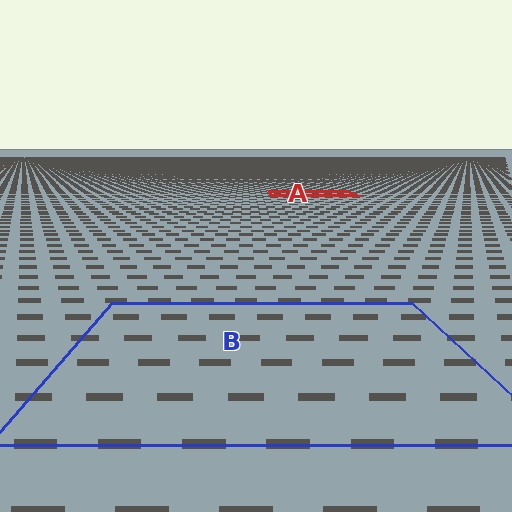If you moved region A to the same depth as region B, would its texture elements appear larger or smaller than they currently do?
They would appear larger. At a closer depth, the same texture elements are projected at a bigger on-screen size.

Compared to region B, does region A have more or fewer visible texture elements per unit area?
Region A has more texture elements per unit area — they are packed more densely because it is farther away.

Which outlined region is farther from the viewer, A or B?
Region A is farther from the viewer — the texture elements inside it appear smaller and more densely packed.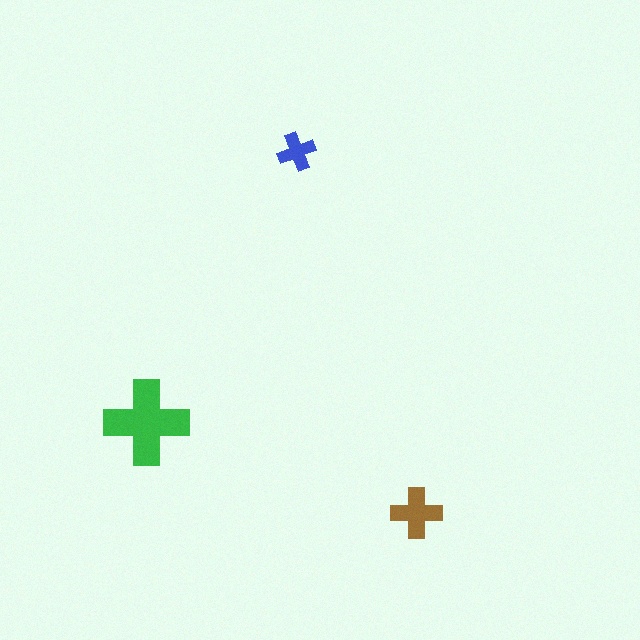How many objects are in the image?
There are 3 objects in the image.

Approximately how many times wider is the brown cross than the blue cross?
About 1.5 times wider.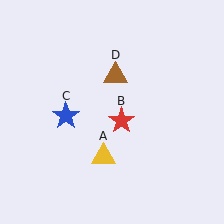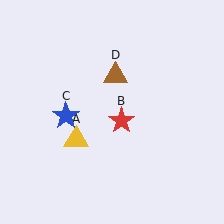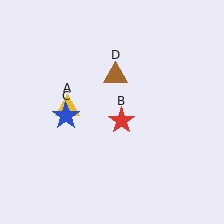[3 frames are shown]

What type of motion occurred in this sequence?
The yellow triangle (object A) rotated clockwise around the center of the scene.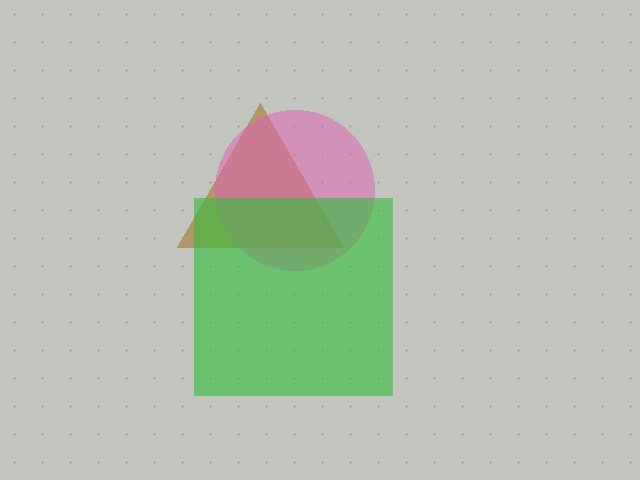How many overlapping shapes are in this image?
There are 3 overlapping shapes in the image.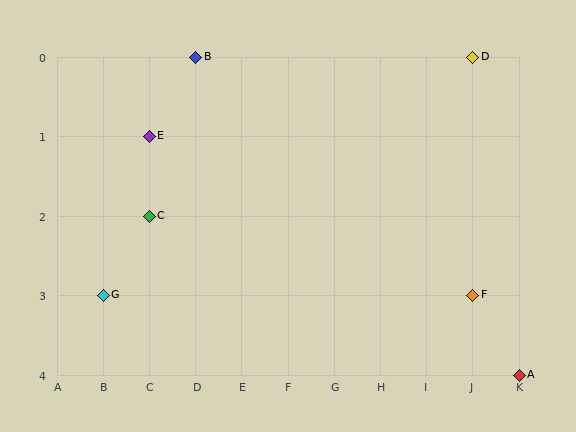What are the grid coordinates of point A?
Point A is at grid coordinates (K, 4).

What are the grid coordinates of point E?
Point E is at grid coordinates (C, 1).